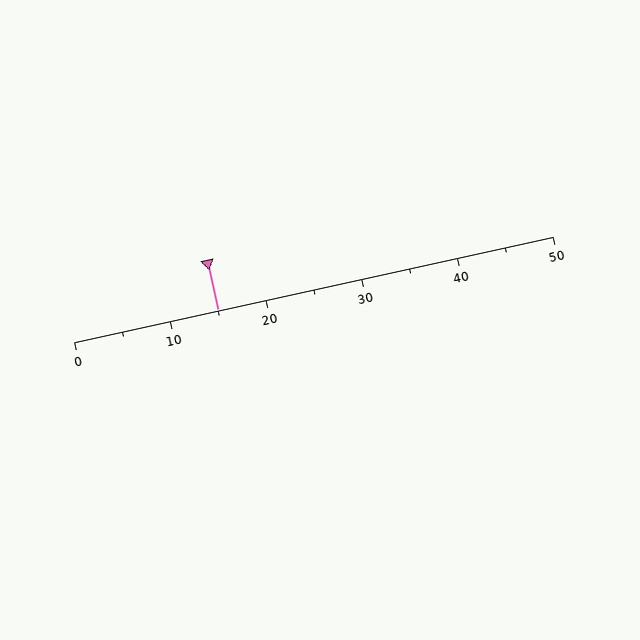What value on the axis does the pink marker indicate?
The marker indicates approximately 15.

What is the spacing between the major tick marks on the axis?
The major ticks are spaced 10 apart.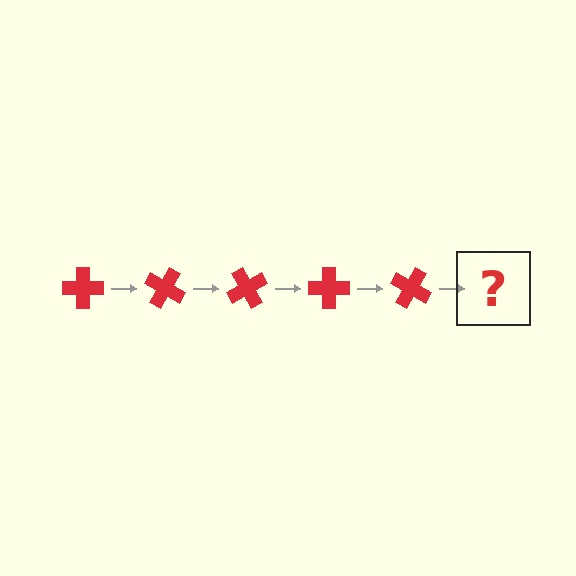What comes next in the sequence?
The next element should be a red cross rotated 150 degrees.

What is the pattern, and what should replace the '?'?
The pattern is that the cross rotates 30 degrees each step. The '?' should be a red cross rotated 150 degrees.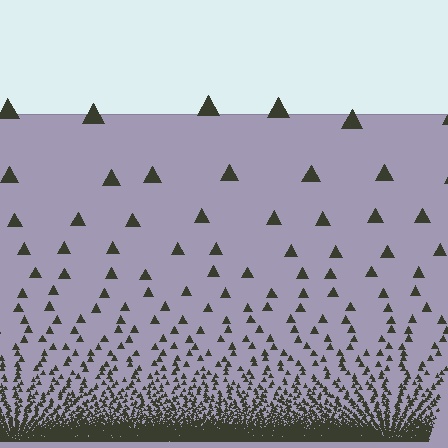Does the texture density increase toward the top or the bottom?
Density increases toward the bottom.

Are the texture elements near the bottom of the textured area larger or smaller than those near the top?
Smaller. The gradient is inverted — elements near the bottom are smaller and denser.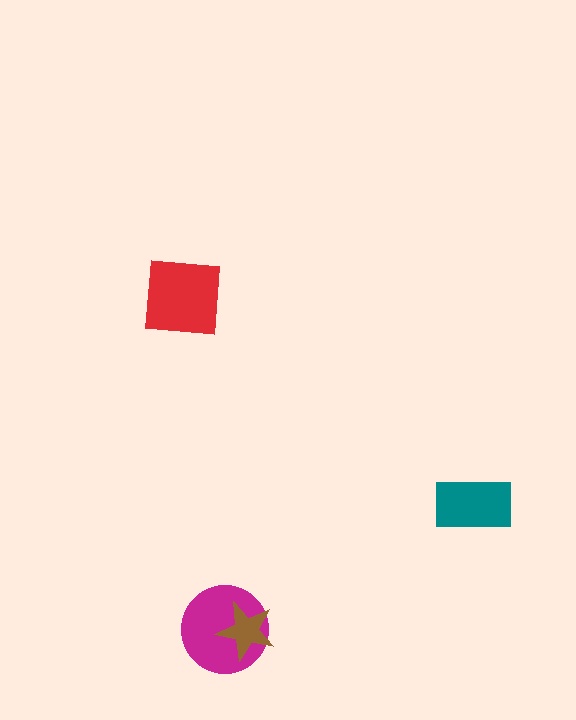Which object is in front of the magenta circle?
The brown star is in front of the magenta circle.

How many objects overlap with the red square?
0 objects overlap with the red square.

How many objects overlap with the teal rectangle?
0 objects overlap with the teal rectangle.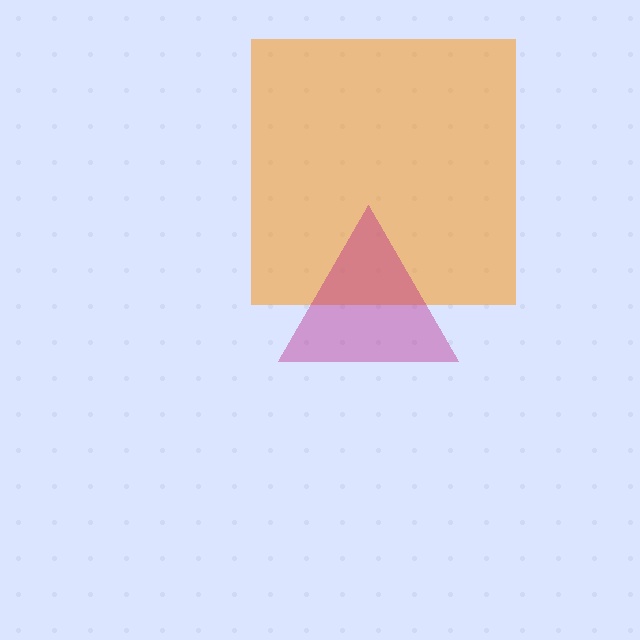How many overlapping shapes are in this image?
There are 2 overlapping shapes in the image.